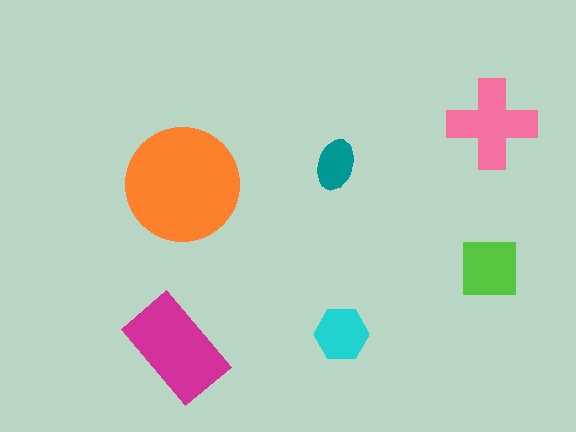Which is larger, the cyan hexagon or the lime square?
The lime square.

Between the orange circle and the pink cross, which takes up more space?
The orange circle.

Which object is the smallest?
The teal ellipse.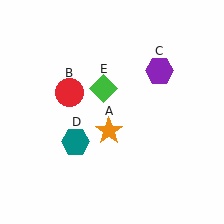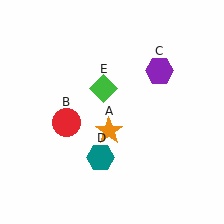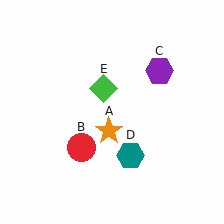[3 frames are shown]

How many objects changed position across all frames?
2 objects changed position: red circle (object B), teal hexagon (object D).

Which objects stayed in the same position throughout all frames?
Orange star (object A) and purple hexagon (object C) and green diamond (object E) remained stationary.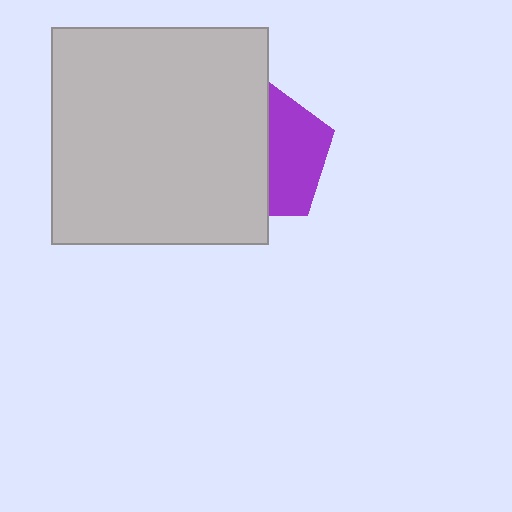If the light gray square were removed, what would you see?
You would see the complete purple pentagon.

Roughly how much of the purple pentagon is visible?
A small part of it is visible (roughly 43%).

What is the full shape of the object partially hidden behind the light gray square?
The partially hidden object is a purple pentagon.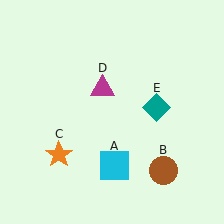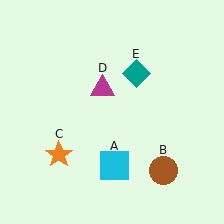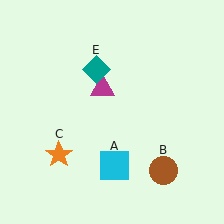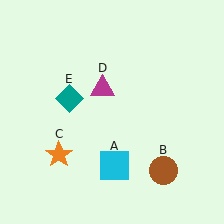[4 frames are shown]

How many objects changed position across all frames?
1 object changed position: teal diamond (object E).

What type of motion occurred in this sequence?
The teal diamond (object E) rotated counterclockwise around the center of the scene.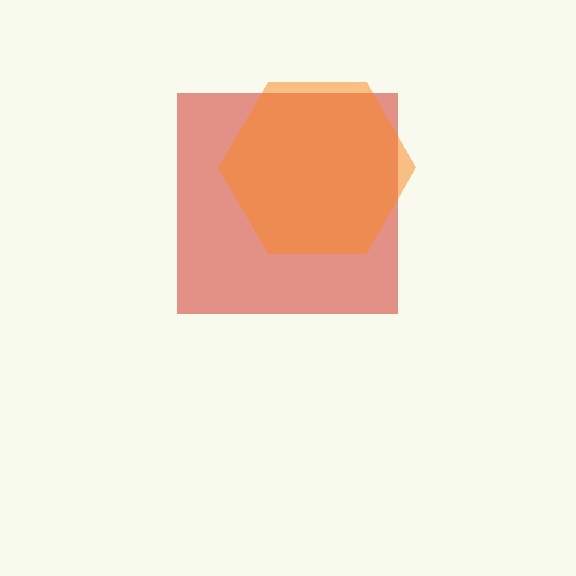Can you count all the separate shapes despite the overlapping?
Yes, there are 2 separate shapes.